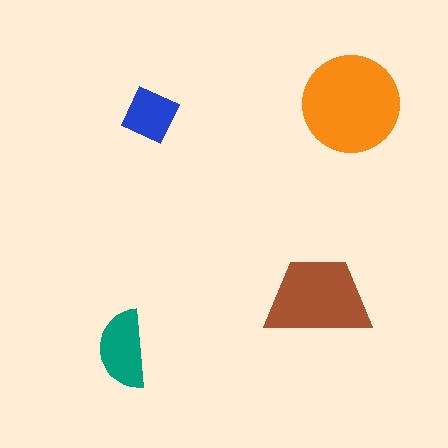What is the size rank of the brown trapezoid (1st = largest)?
2nd.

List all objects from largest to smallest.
The orange circle, the brown trapezoid, the teal semicircle, the blue square.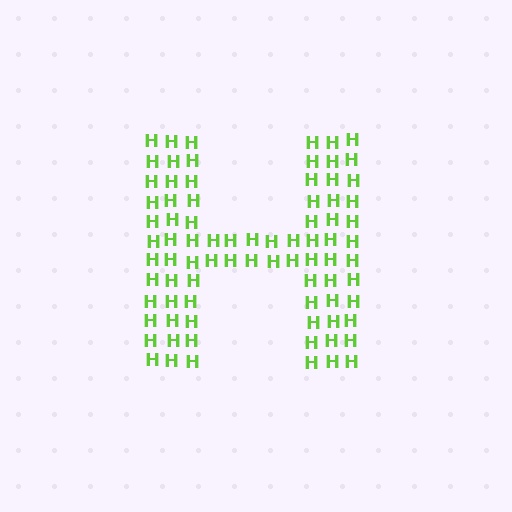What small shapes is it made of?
It is made of small letter H's.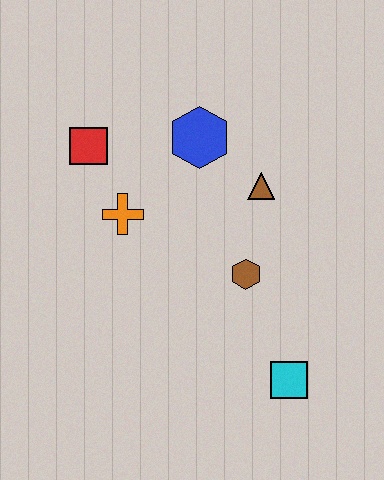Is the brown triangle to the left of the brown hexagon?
No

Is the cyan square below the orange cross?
Yes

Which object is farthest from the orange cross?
The cyan square is farthest from the orange cross.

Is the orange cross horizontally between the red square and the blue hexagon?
Yes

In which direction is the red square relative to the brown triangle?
The red square is to the left of the brown triangle.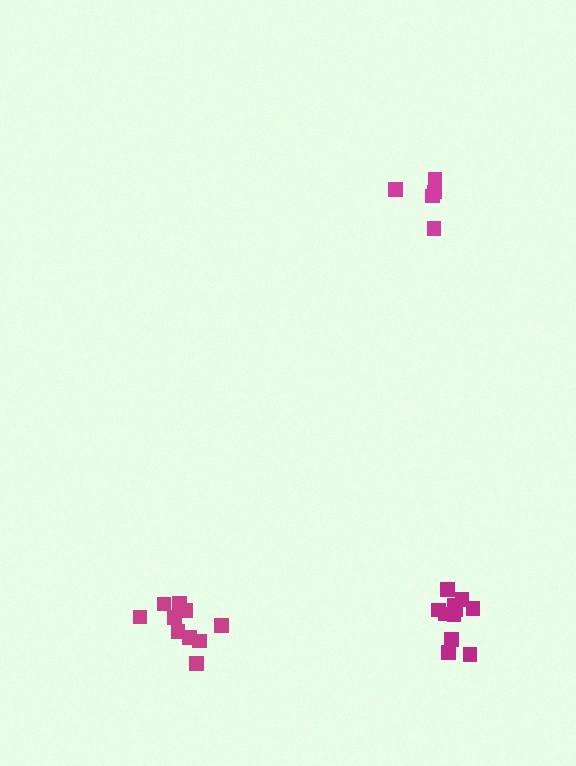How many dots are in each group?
Group 1: 11 dots, Group 2: 5 dots, Group 3: 10 dots (26 total).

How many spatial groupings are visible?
There are 3 spatial groupings.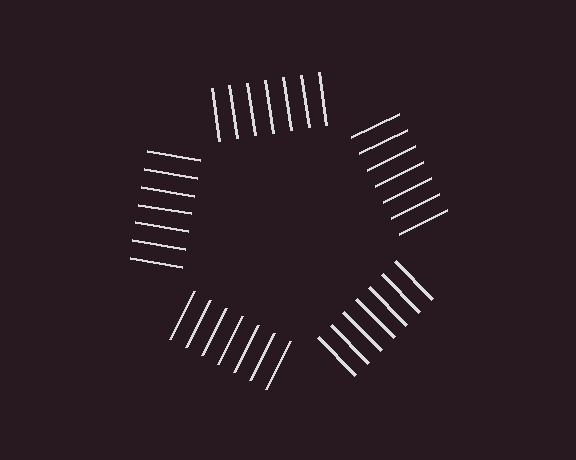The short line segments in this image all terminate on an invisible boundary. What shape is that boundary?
An illusory pentagon — the line segments terminate on its edges but no continuous stroke is drawn.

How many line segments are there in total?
35 — 7 along each of the 5 edges.